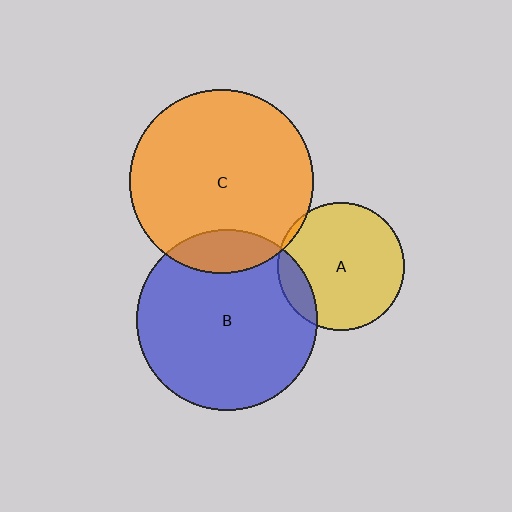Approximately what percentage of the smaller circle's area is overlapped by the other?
Approximately 5%.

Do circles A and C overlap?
Yes.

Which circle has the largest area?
Circle C (orange).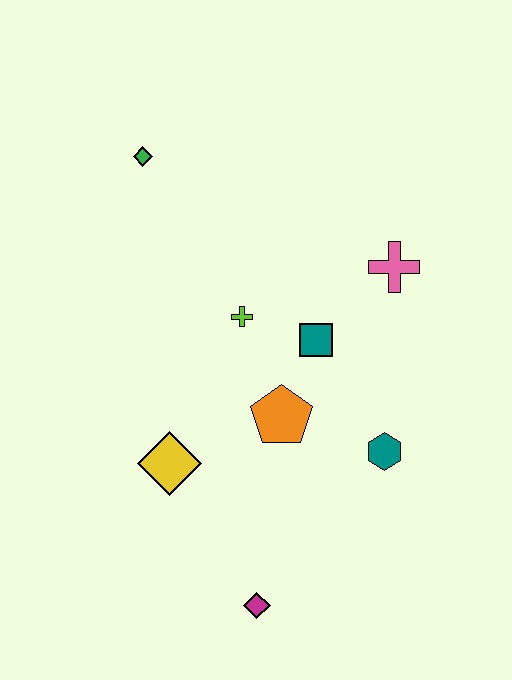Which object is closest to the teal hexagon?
The orange pentagon is closest to the teal hexagon.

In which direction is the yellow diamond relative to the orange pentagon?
The yellow diamond is to the left of the orange pentagon.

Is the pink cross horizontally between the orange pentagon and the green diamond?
No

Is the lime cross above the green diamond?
No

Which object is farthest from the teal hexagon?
The green diamond is farthest from the teal hexagon.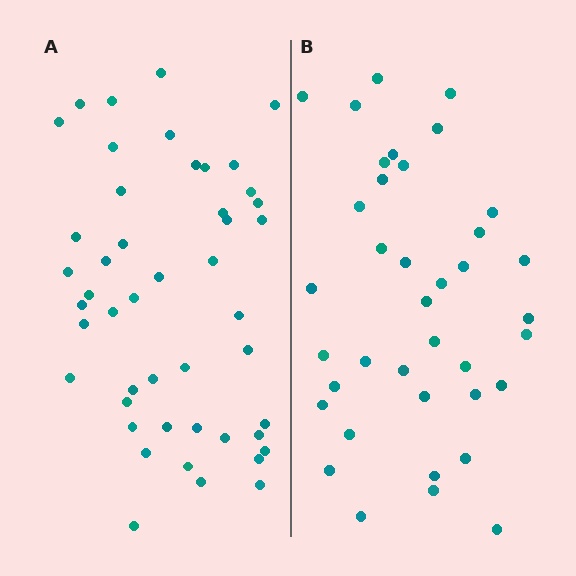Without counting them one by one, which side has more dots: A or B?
Region A (the left region) has more dots.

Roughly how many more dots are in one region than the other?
Region A has roughly 8 or so more dots than region B.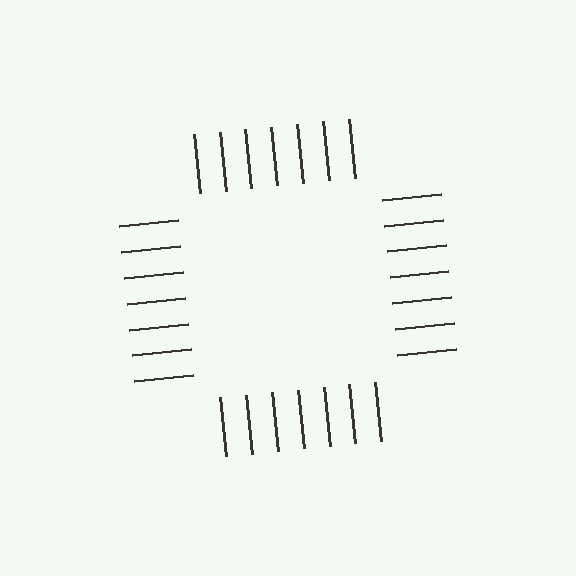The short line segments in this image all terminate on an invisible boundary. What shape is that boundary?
An illusory square — the line segments terminate on its edges but no continuous stroke is drawn.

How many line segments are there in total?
28 — 7 along each of the 4 edges.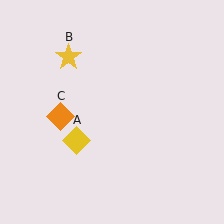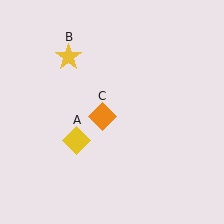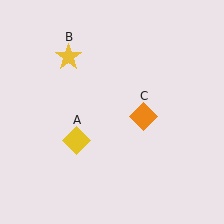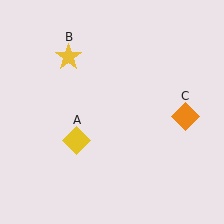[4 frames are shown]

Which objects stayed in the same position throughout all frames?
Yellow diamond (object A) and yellow star (object B) remained stationary.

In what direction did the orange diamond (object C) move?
The orange diamond (object C) moved right.